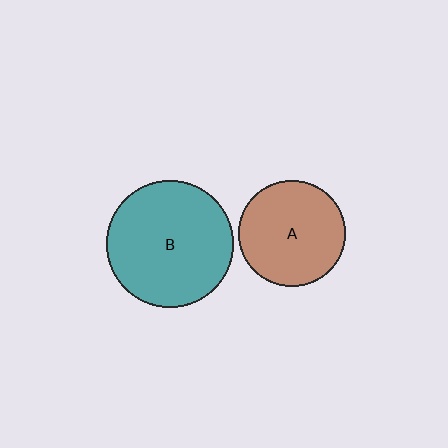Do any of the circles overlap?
No, none of the circles overlap.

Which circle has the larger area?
Circle B (teal).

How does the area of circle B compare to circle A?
Approximately 1.4 times.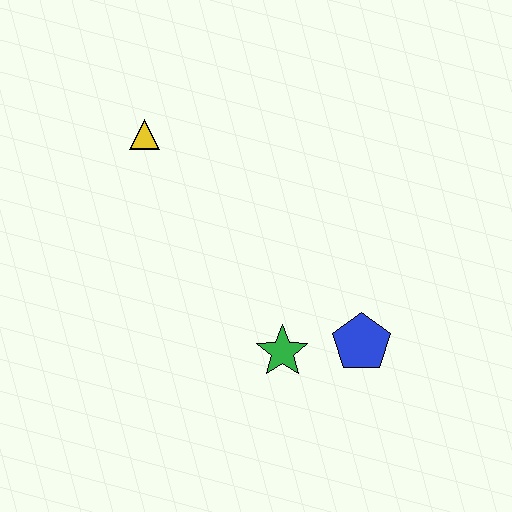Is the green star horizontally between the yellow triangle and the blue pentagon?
Yes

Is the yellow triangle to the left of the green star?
Yes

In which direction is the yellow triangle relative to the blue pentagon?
The yellow triangle is to the left of the blue pentagon.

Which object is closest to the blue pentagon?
The green star is closest to the blue pentagon.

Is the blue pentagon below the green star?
No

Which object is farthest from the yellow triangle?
The blue pentagon is farthest from the yellow triangle.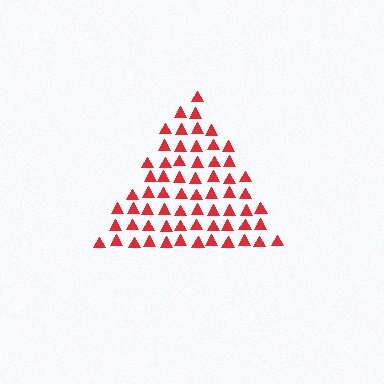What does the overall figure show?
The overall figure shows a triangle.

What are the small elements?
The small elements are triangles.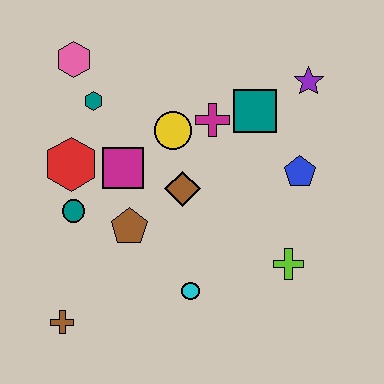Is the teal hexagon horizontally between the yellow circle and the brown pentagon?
No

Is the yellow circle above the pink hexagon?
No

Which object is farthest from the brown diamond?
The brown cross is farthest from the brown diamond.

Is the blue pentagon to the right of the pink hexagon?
Yes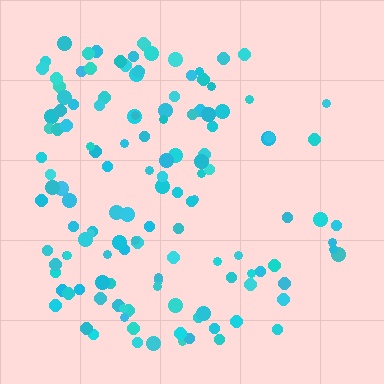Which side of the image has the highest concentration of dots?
The left.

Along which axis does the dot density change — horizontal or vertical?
Horizontal.